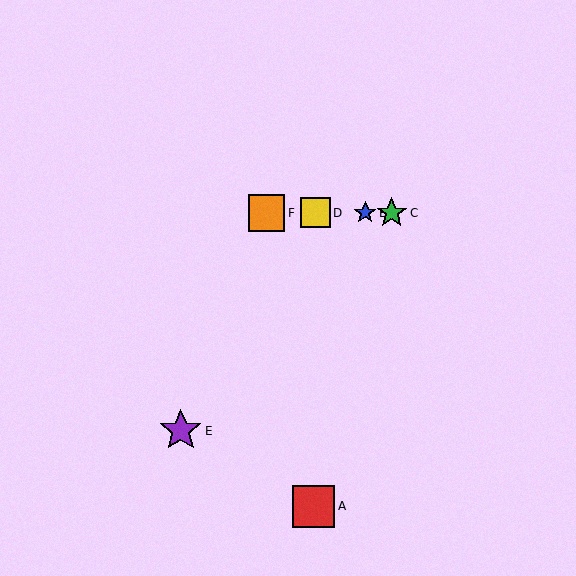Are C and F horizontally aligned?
Yes, both are at y≈213.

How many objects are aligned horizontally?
4 objects (B, C, D, F) are aligned horizontally.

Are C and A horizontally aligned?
No, C is at y≈213 and A is at y≈506.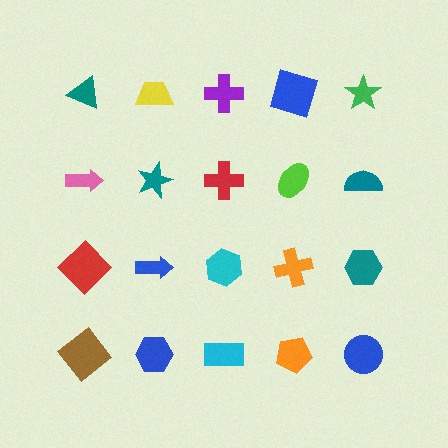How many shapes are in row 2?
5 shapes.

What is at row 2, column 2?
A teal star.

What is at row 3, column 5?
A teal hexagon.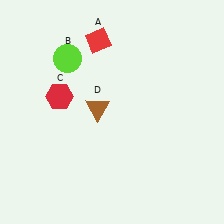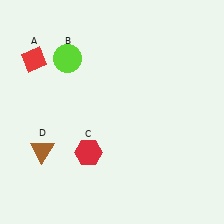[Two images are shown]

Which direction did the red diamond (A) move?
The red diamond (A) moved left.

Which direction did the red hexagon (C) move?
The red hexagon (C) moved down.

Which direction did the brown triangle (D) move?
The brown triangle (D) moved left.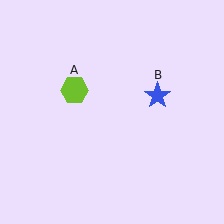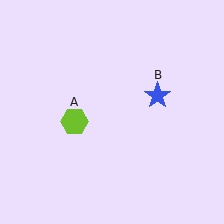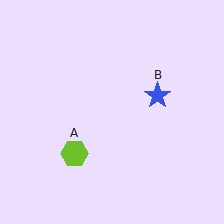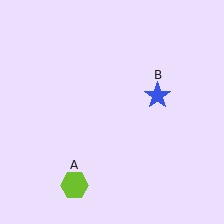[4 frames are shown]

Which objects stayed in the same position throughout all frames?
Blue star (object B) remained stationary.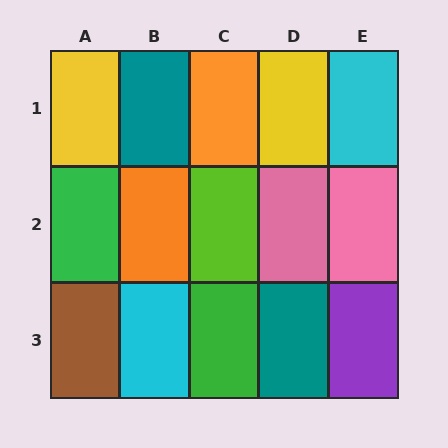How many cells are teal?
2 cells are teal.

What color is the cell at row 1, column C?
Orange.